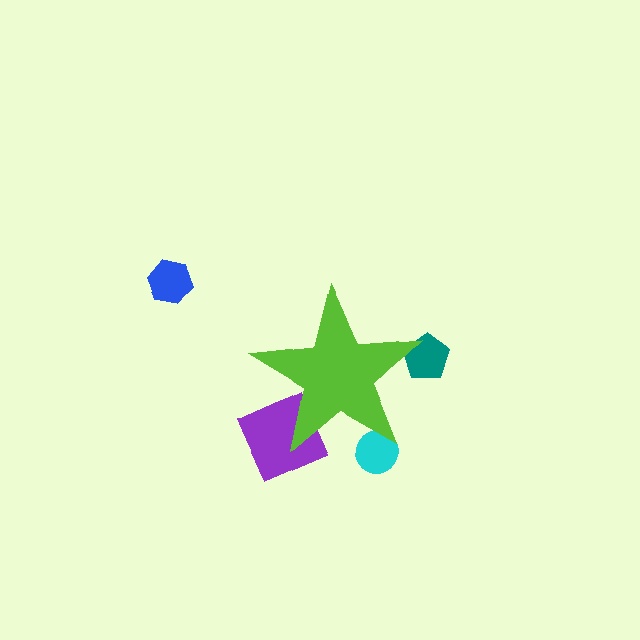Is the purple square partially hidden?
Yes, the purple square is partially hidden behind the lime star.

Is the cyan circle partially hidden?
Yes, the cyan circle is partially hidden behind the lime star.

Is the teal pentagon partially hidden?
Yes, the teal pentagon is partially hidden behind the lime star.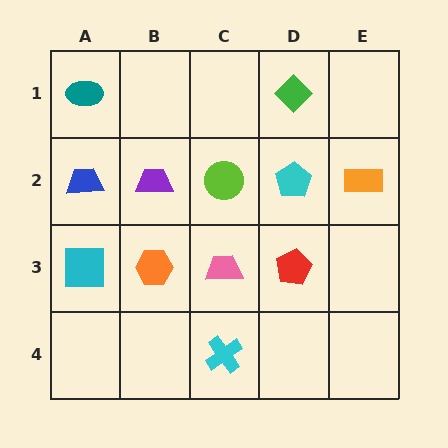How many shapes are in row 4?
1 shape.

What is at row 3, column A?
A cyan square.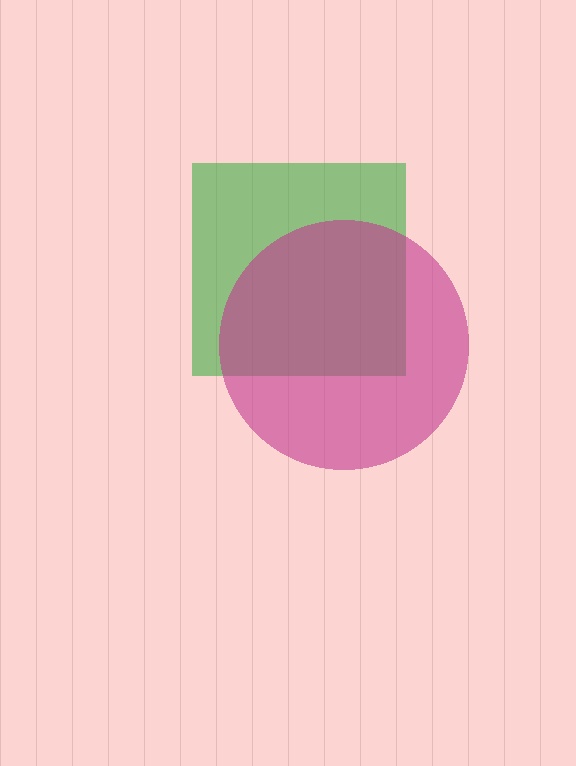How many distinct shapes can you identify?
There are 2 distinct shapes: a green square, a magenta circle.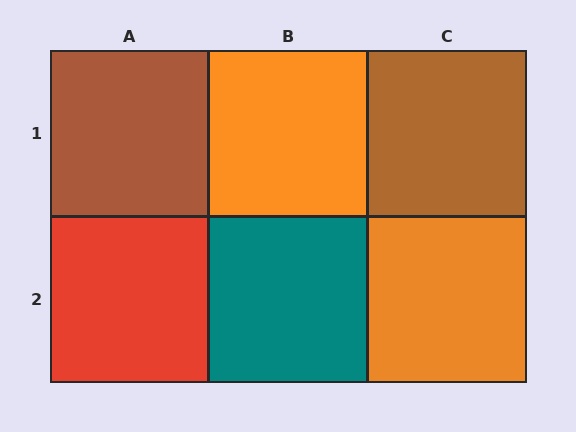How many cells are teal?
1 cell is teal.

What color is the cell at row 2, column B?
Teal.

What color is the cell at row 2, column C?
Orange.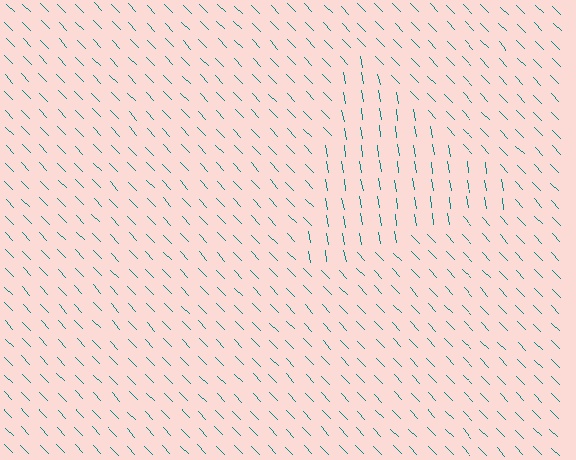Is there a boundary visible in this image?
Yes, there is a texture boundary formed by a change in line orientation.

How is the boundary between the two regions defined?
The boundary is defined purely by a change in line orientation (approximately 35 degrees difference). All lines are the same color and thickness.